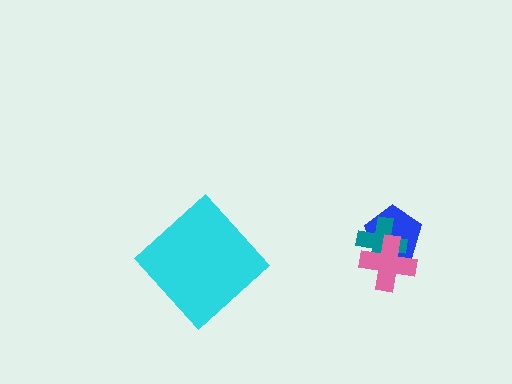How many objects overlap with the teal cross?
2 objects overlap with the teal cross.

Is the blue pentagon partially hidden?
Yes, it is partially covered by another shape.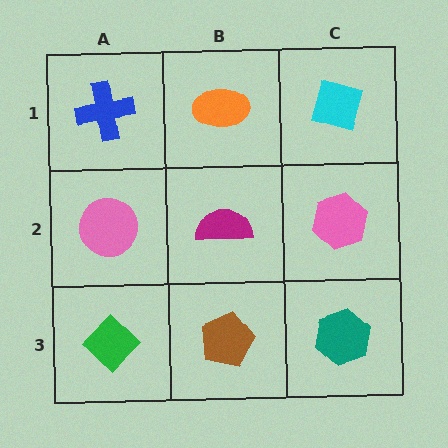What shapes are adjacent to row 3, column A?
A pink circle (row 2, column A), a brown pentagon (row 3, column B).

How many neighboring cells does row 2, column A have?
3.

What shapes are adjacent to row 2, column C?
A cyan diamond (row 1, column C), a teal hexagon (row 3, column C), a magenta semicircle (row 2, column B).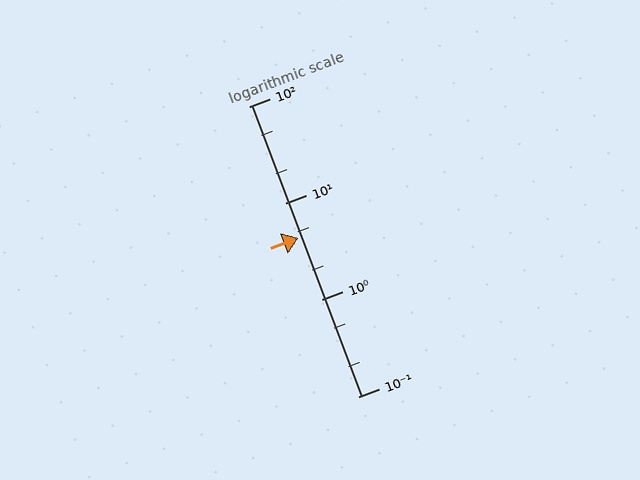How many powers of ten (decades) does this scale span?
The scale spans 3 decades, from 0.1 to 100.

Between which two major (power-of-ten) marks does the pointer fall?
The pointer is between 1 and 10.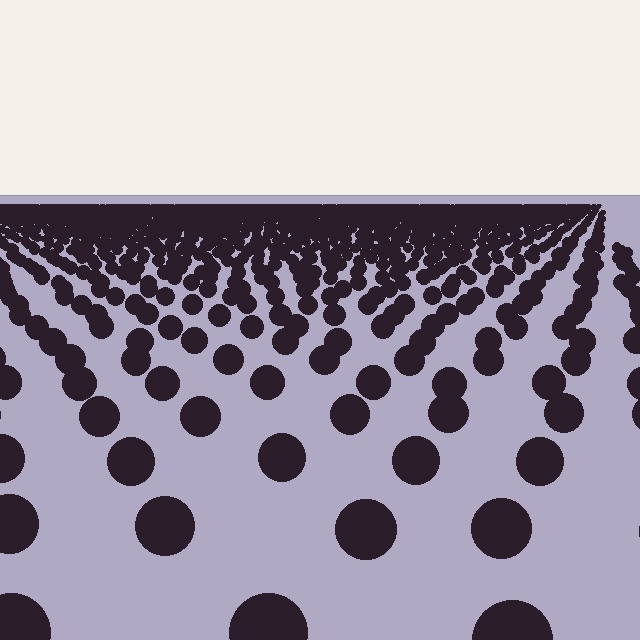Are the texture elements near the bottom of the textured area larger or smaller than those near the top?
Larger. Near the bottom, elements are closer to the viewer and appear at a bigger on-screen size.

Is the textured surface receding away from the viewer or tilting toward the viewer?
The surface is receding away from the viewer. Texture elements get smaller and denser toward the top.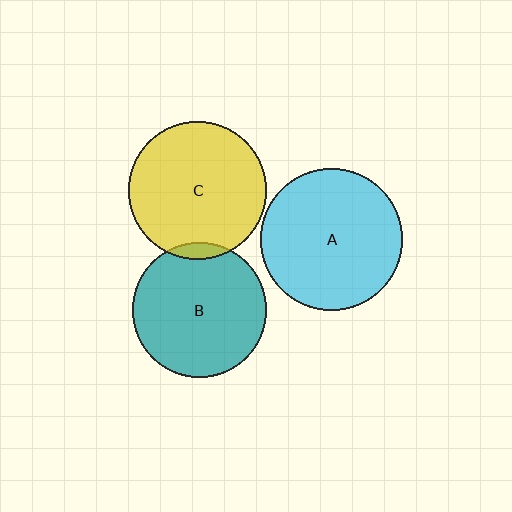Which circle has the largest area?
Circle A (cyan).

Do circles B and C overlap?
Yes.